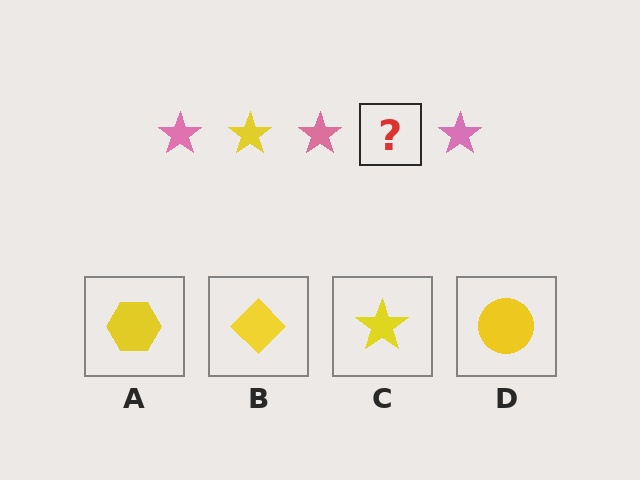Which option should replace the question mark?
Option C.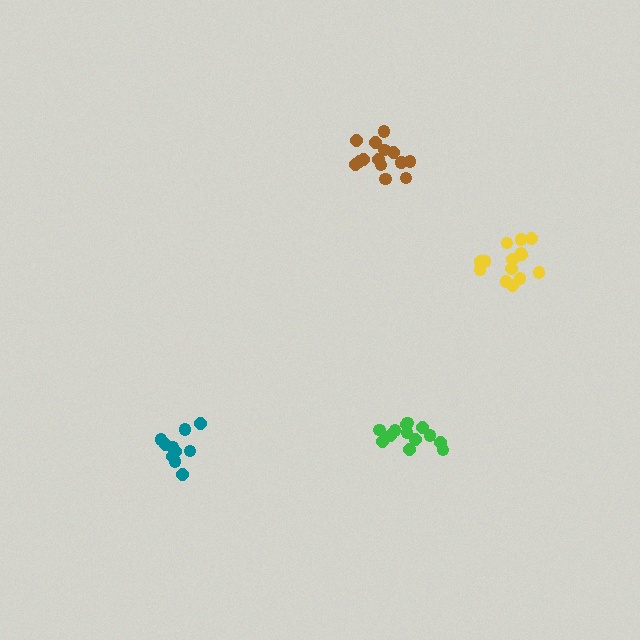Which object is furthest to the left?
The teal cluster is leftmost.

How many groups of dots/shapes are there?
There are 4 groups.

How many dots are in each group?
Group 1: 14 dots, Group 2: 15 dots, Group 3: 13 dots, Group 4: 10 dots (52 total).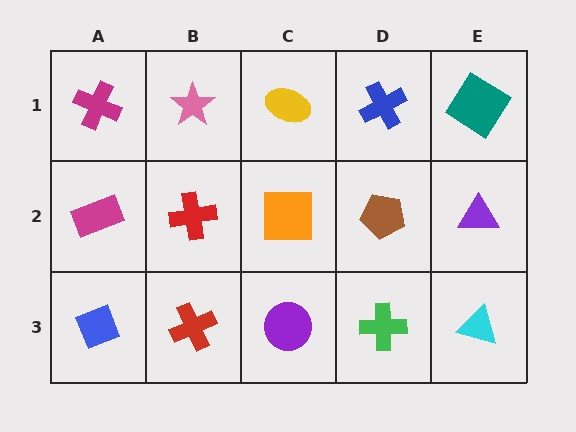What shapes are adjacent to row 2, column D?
A blue cross (row 1, column D), a green cross (row 3, column D), an orange square (row 2, column C), a purple triangle (row 2, column E).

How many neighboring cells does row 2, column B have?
4.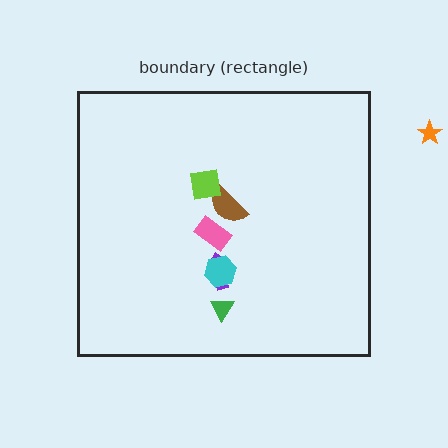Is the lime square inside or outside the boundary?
Inside.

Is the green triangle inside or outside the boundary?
Inside.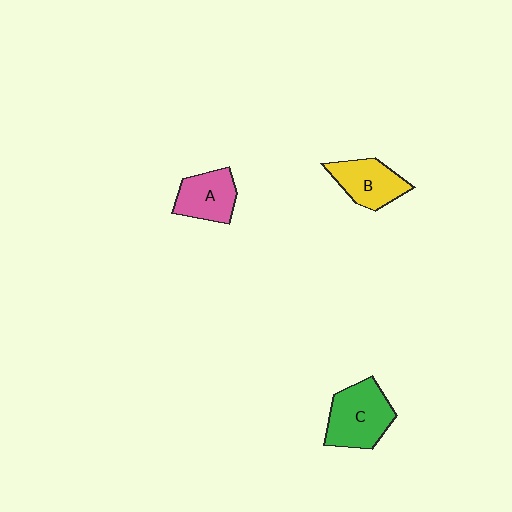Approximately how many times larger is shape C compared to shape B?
Approximately 1.3 times.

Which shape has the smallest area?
Shape A (pink).